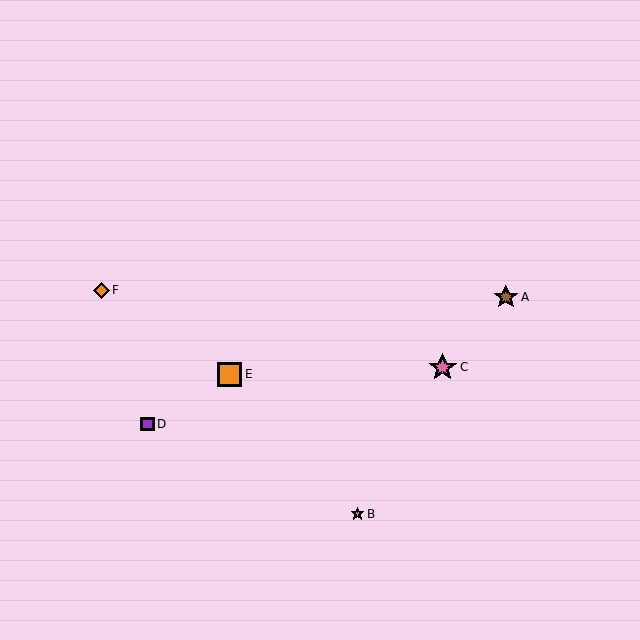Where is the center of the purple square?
The center of the purple square is at (148, 424).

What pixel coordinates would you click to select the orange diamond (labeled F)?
Click at (101, 290) to select the orange diamond F.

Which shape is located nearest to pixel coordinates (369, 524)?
The orange star (labeled B) at (357, 514) is nearest to that location.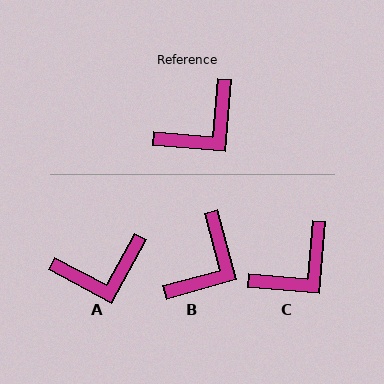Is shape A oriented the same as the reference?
No, it is off by about 23 degrees.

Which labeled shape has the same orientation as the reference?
C.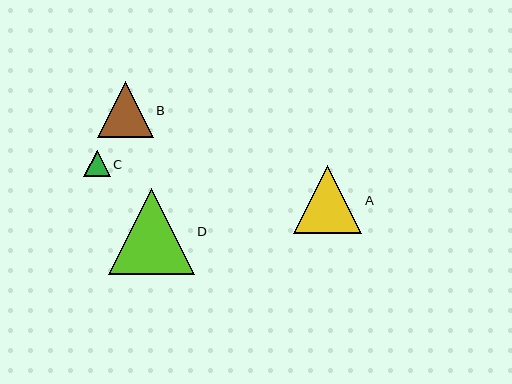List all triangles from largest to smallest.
From largest to smallest: D, A, B, C.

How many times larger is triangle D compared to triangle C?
Triangle D is approximately 3.2 times the size of triangle C.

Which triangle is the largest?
Triangle D is the largest with a size of approximately 85 pixels.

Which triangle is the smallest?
Triangle C is the smallest with a size of approximately 27 pixels.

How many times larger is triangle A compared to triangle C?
Triangle A is approximately 2.6 times the size of triangle C.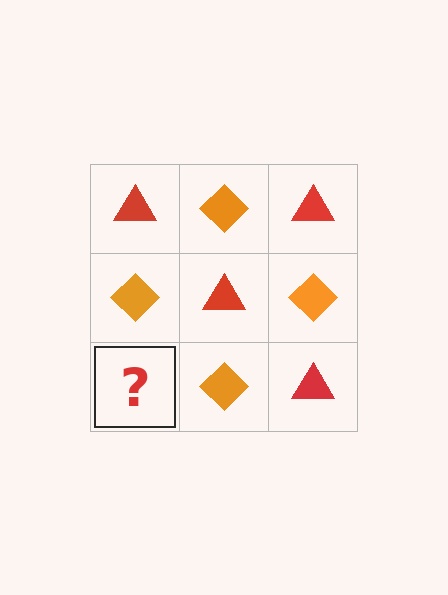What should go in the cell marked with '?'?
The missing cell should contain a red triangle.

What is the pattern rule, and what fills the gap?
The rule is that it alternates red triangle and orange diamond in a checkerboard pattern. The gap should be filled with a red triangle.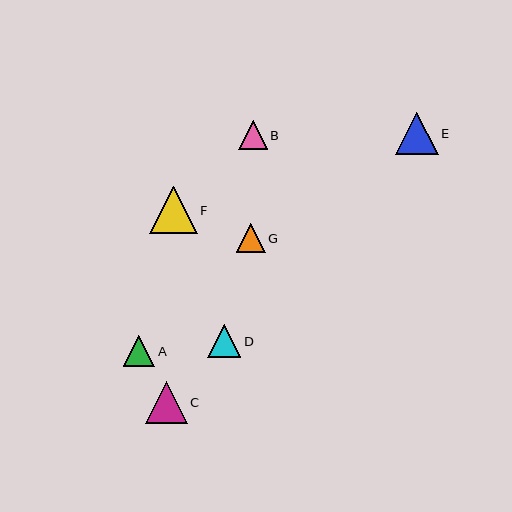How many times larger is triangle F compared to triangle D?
Triangle F is approximately 1.4 times the size of triangle D.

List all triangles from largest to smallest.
From largest to smallest: F, E, C, D, A, G, B.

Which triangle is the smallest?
Triangle B is the smallest with a size of approximately 28 pixels.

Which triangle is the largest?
Triangle F is the largest with a size of approximately 48 pixels.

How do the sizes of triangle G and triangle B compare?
Triangle G and triangle B are approximately the same size.